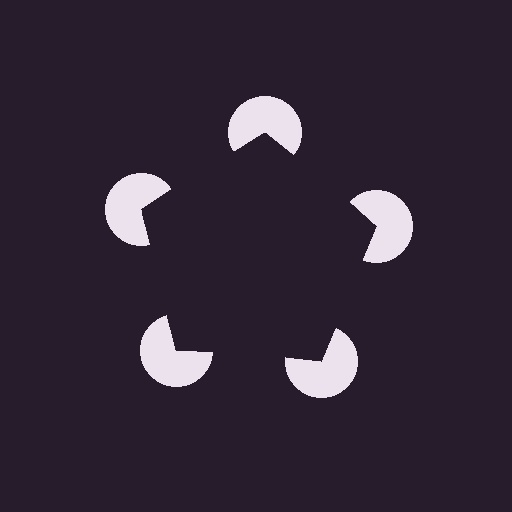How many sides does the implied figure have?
5 sides.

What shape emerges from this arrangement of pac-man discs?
An illusory pentagon — its edges are inferred from the aligned wedge cuts in the pac-man discs, not physically drawn.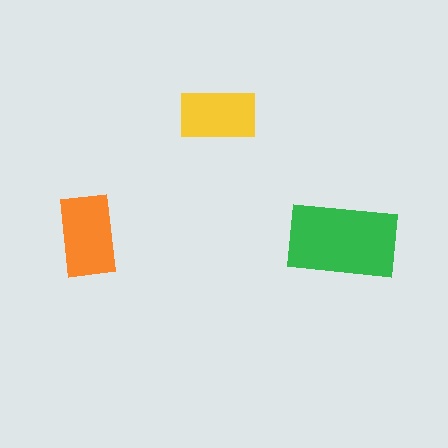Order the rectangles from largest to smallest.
the green one, the orange one, the yellow one.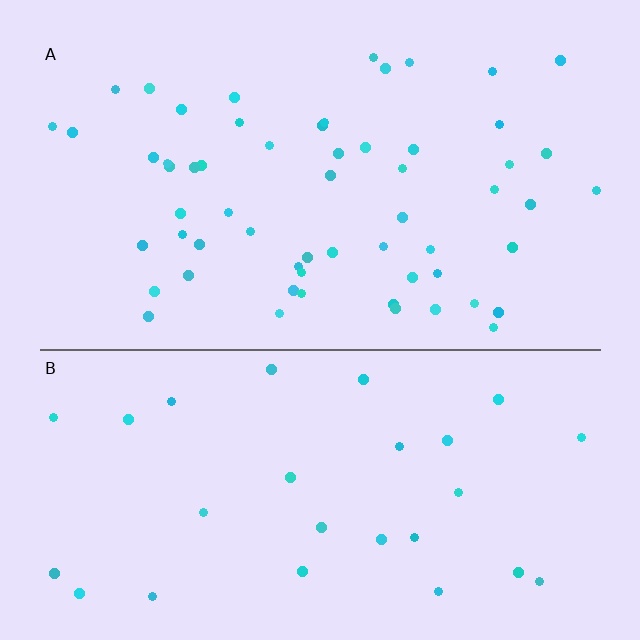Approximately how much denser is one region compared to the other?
Approximately 2.2× — region A over region B.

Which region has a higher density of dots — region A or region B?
A (the top).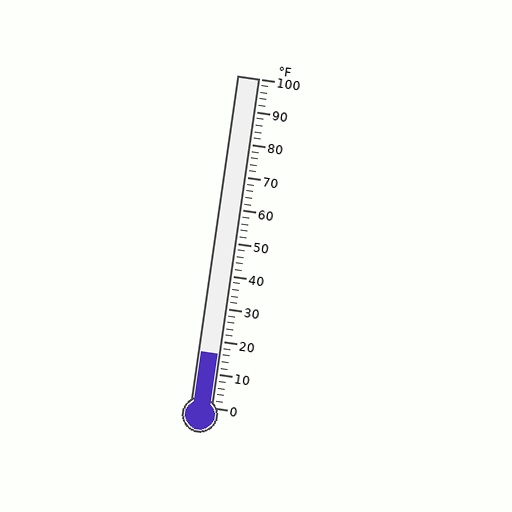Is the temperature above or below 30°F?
The temperature is below 30°F.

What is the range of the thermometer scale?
The thermometer scale ranges from 0°F to 100°F.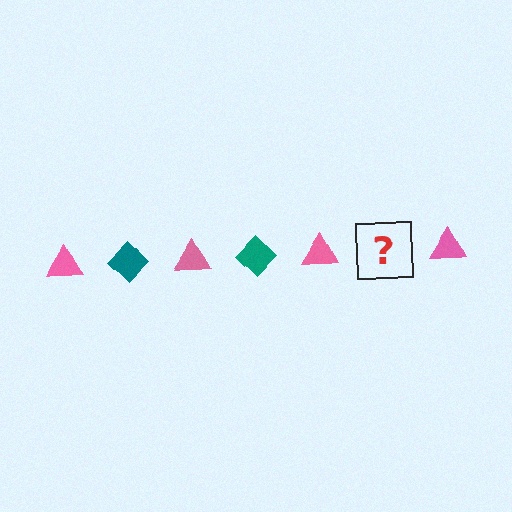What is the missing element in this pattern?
The missing element is a teal diamond.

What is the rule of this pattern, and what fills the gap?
The rule is that the pattern alternates between pink triangle and teal diamond. The gap should be filled with a teal diamond.